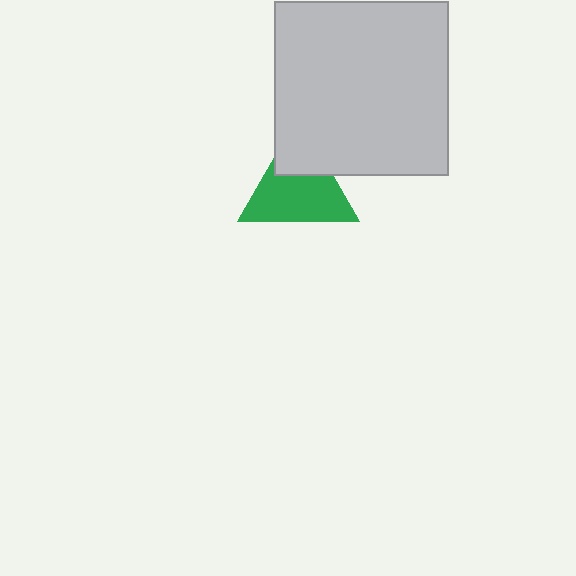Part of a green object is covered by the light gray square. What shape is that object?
It is a triangle.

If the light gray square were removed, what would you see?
You would see the complete green triangle.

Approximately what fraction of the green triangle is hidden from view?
Roughly 31% of the green triangle is hidden behind the light gray square.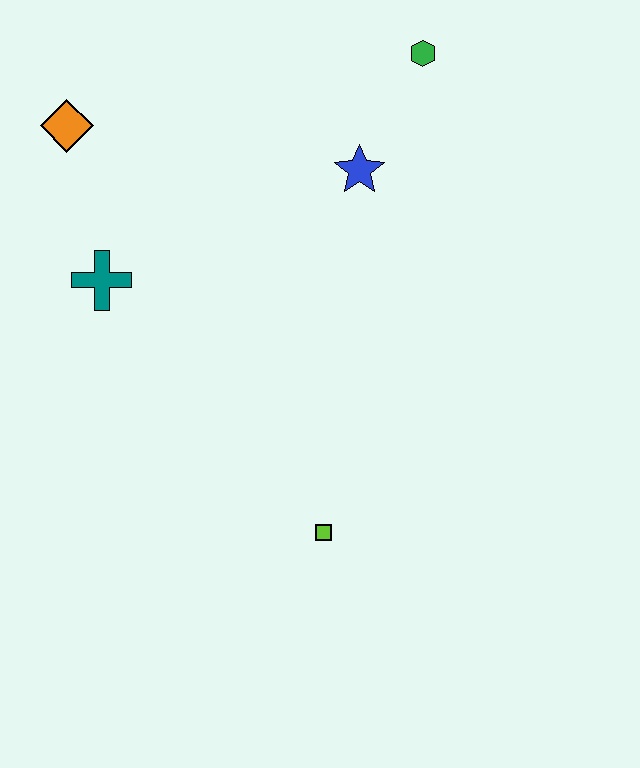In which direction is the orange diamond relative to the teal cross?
The orange diamond is above the teal cross.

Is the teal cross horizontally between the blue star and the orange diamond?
Yes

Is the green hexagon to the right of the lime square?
Yes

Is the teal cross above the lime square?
Yes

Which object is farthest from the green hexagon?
The lime square is farthest from the green hexagon.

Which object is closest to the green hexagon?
The blue star is closest to the green hexagon.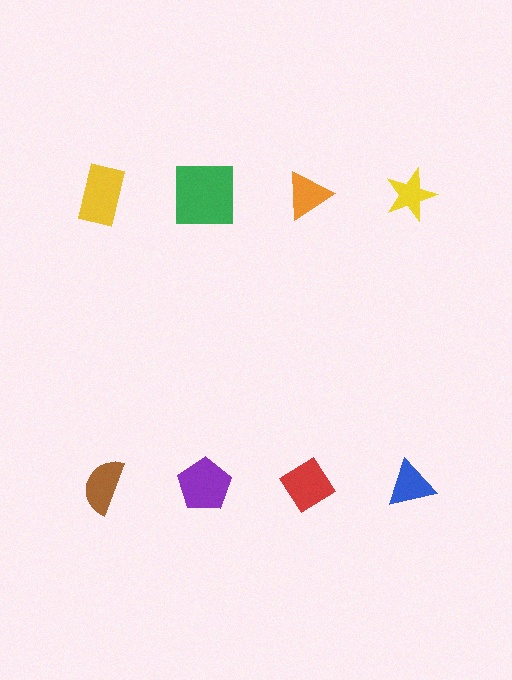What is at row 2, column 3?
A red diamond.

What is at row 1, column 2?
A green square.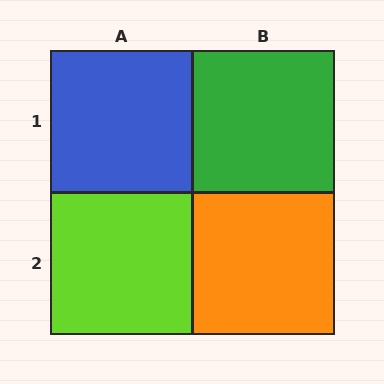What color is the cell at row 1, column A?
Blue.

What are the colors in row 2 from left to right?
Lime, orange.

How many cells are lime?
1 cell is lime.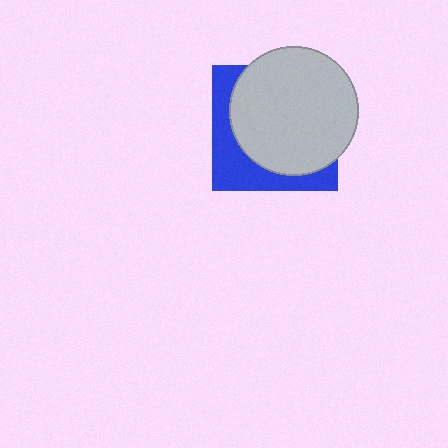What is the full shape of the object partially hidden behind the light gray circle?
The partially hidden object is a blue square.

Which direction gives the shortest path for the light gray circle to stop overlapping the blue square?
Moving toward the upper-right gives the shortest separation.